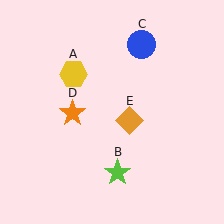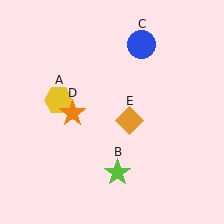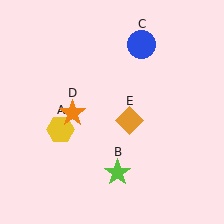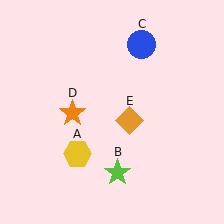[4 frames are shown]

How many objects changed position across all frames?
1 object changed position: yellow hexagon (object A).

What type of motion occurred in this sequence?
The yellow hexagon (object A) rotated counterclockwise around the center of the scene.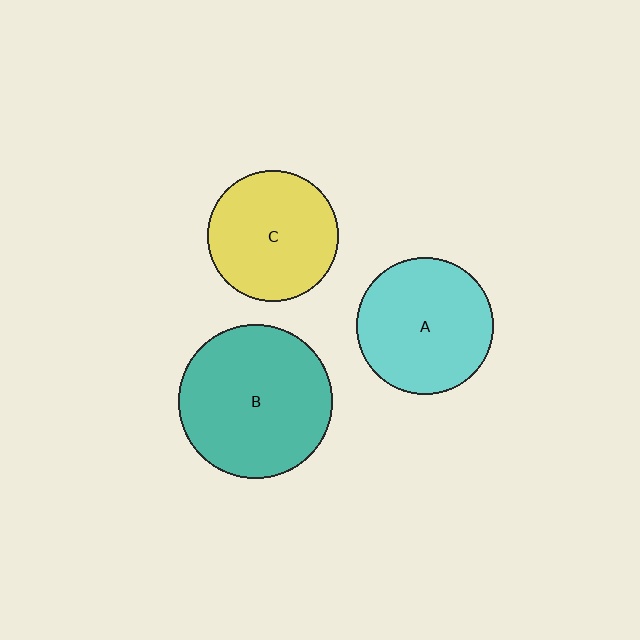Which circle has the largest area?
Circle B (teal).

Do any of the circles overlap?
No, none of the circles overlap.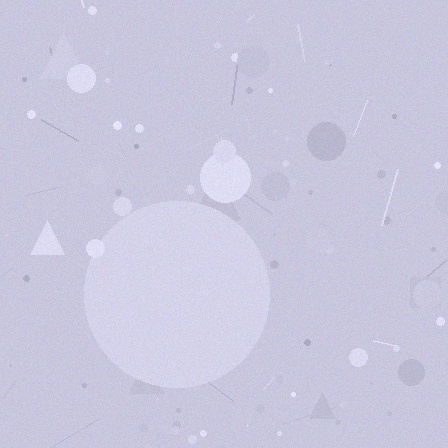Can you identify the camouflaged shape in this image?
The camouflaged shape is a circle.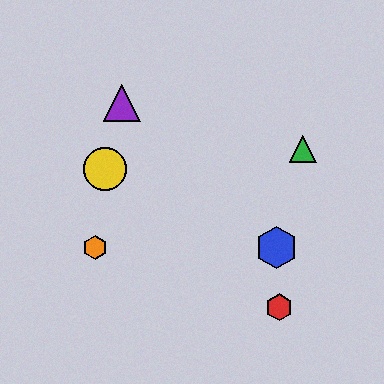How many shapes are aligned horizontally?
2 shapes (the blue hexagon, the orange hexagon) are aligned horizontally.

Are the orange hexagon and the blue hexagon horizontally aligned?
Yes, both are at y≈247.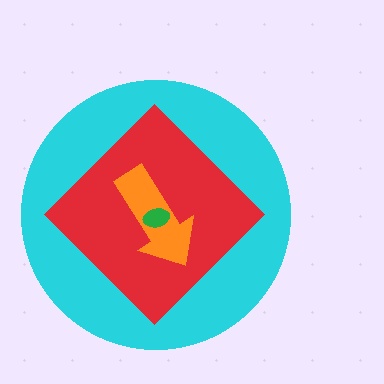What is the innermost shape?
The green ellipse.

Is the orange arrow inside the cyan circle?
Yes.